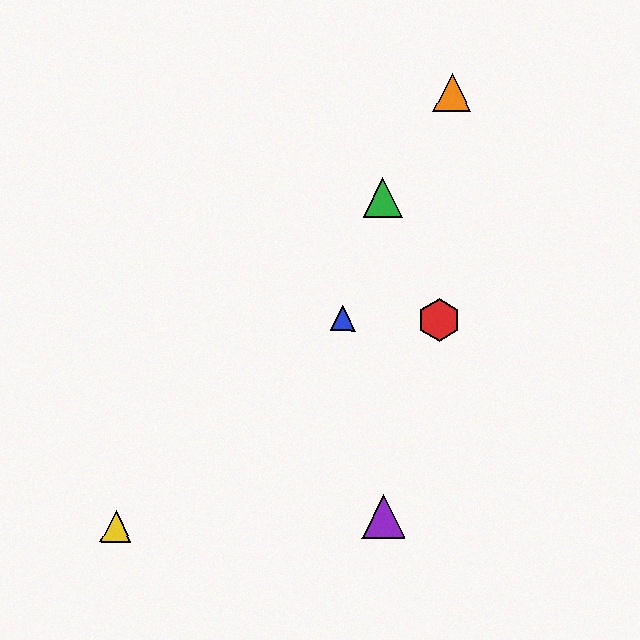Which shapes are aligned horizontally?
The red hexagon, the blue triangle are aligned horizontally.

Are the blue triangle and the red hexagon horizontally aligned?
Yes, both are at y≈319.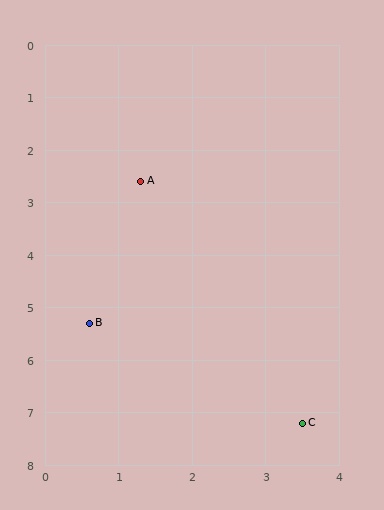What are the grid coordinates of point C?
Point C is at approximately (3.5, 7.2).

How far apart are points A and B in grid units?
Points A and B are about 2.8 grid units apart.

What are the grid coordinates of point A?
Point A is at approximately (1.3, 2.6).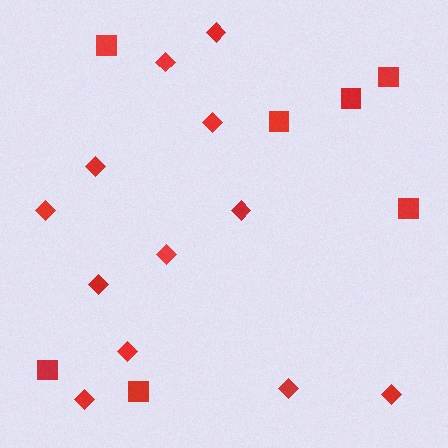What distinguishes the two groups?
There are 2 groups: one group of diamonds (12) and one group of squares (7).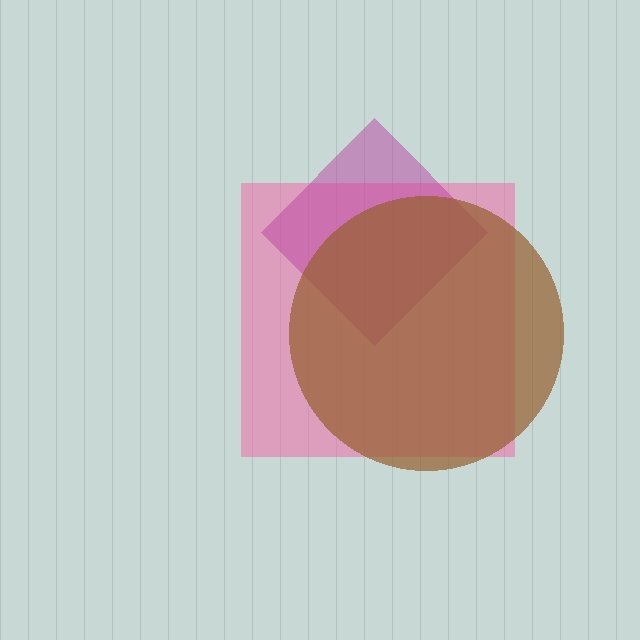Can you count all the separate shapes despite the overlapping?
Yes, there are 3 separate shapes.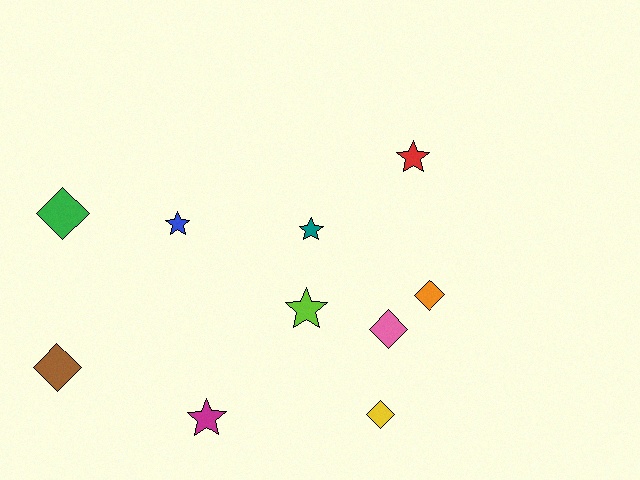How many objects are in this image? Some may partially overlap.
There are 10 objects.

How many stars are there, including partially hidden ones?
There are 5 stars.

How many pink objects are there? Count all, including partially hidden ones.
There is 1 pink object.